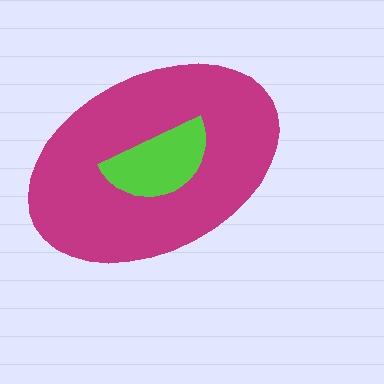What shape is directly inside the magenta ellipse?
The lime semicircle.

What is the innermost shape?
The lime semicircle.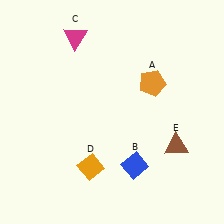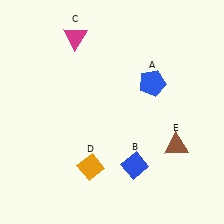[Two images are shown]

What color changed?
The pentagon (A) changed from orange in Image 1 to blue in Image 2.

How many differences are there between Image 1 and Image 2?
There is 1 difference between the two images.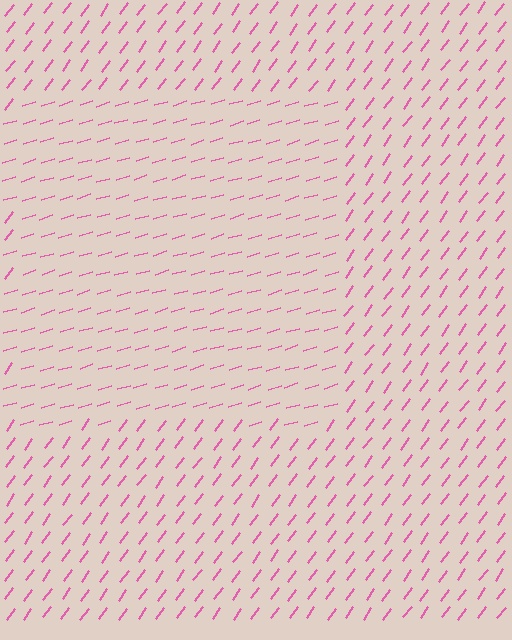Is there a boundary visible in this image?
Yes, there is a texture boundary formed by a change in line orientation.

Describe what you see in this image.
The image is filled with small pink line segments. A rectangle region in the image has lines oriented differently from the surrounding lines, creating a visible texture boundary.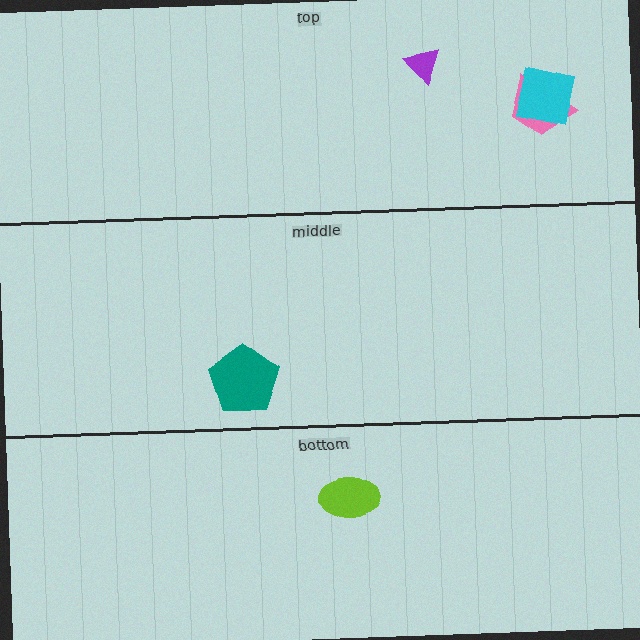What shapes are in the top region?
The pink trapezoid, the cyan square, the purple triangle.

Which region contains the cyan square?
The top region.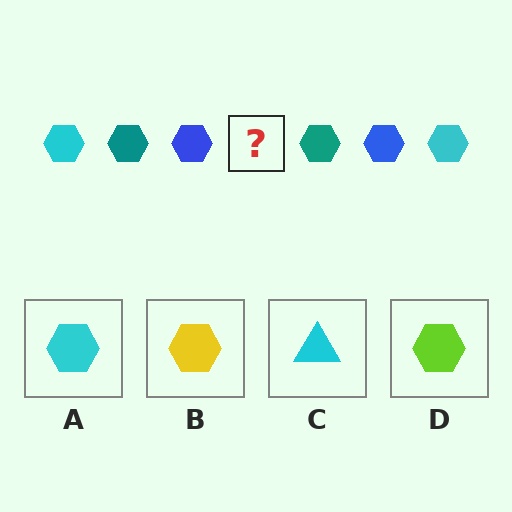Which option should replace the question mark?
Option A.